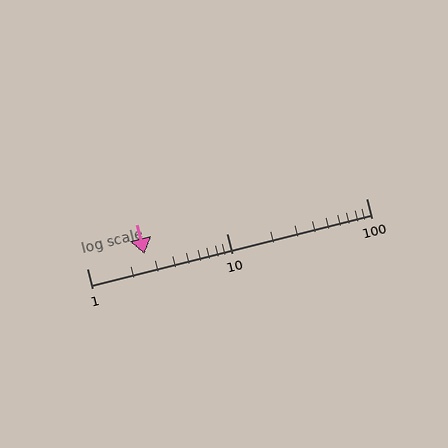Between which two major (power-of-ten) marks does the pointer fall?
The pointer is between 1 and 10.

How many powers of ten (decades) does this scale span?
The scale spans 2 decades, from 1 to 100.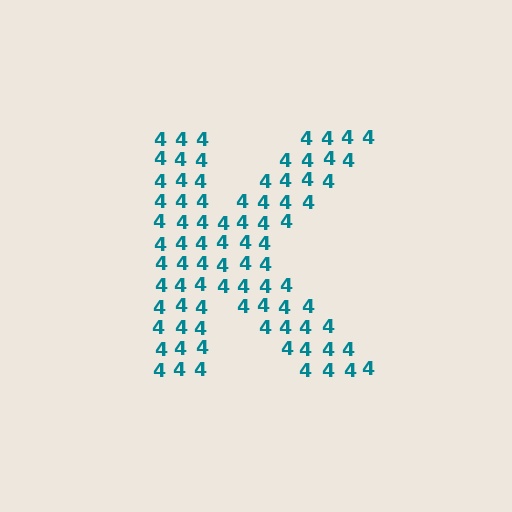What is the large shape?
The large shape is the letter K.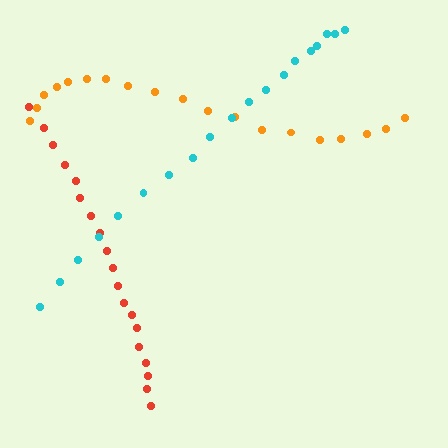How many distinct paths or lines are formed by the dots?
There are 3 distinct paths.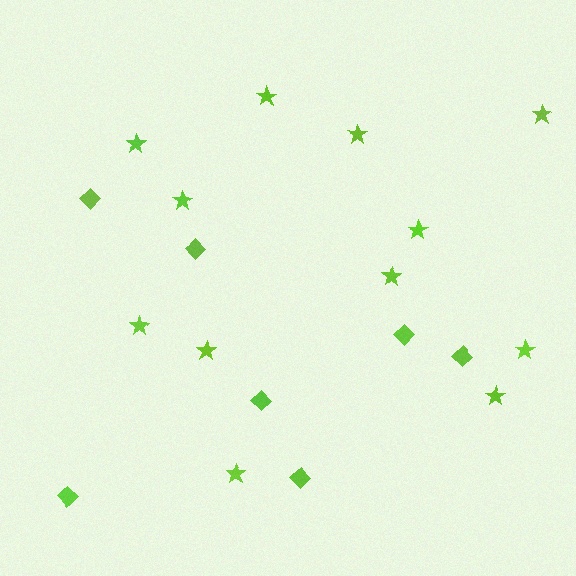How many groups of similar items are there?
There are 2 groups: one group of diamonds (7) and one group of stars (12).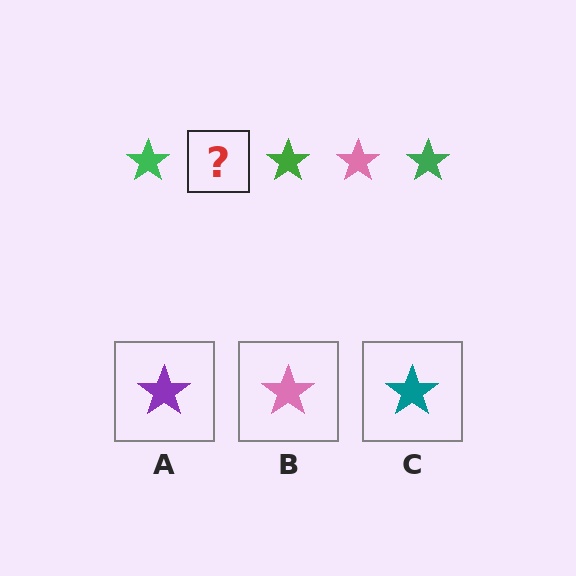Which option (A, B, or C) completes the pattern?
B.